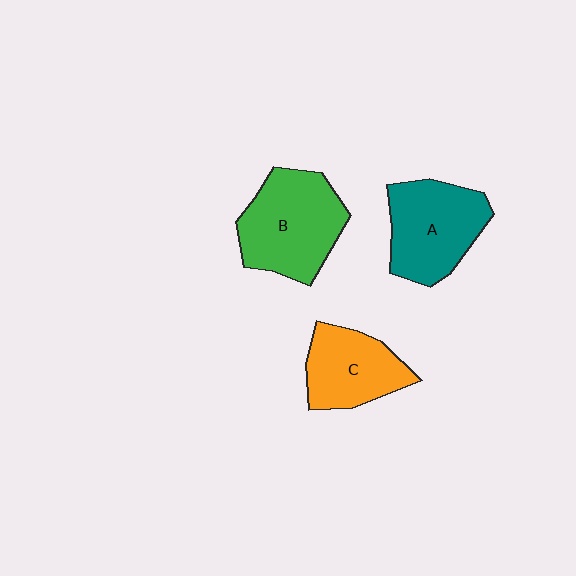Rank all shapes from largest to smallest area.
From largest to smallest: B (green), A (teal), C (orange).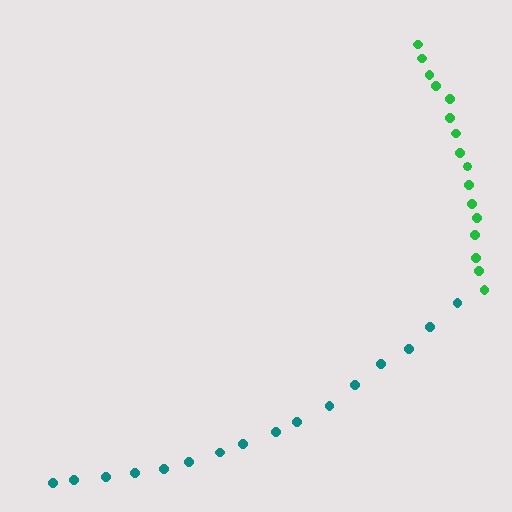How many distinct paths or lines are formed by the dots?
There are 2 distinct paths.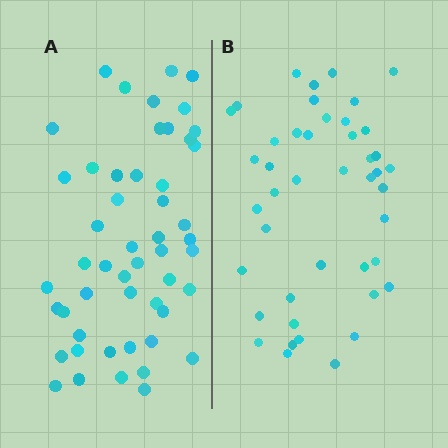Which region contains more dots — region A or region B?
Region A (the left region) has more dots.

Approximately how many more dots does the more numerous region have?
Region A has roughly 8 or so more dots than region B.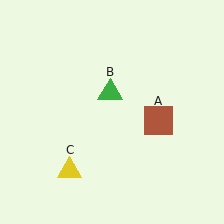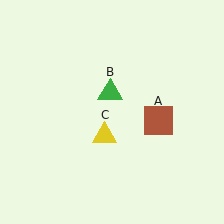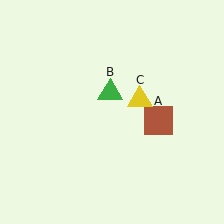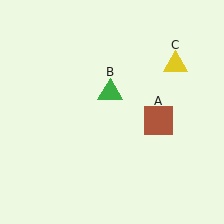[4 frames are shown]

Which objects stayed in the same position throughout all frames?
Brown square (object A) and green triangle (object B) remained stationary.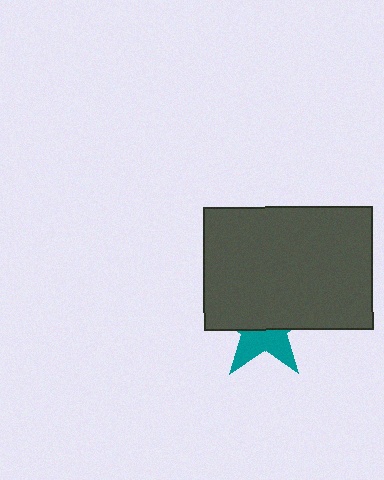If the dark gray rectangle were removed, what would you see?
You would see the complete teal star.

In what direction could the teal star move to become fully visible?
The teal star could move down. That would shift it out from behind the dark gray rectangle entirely.